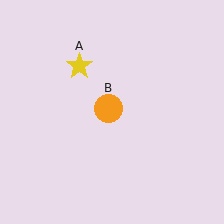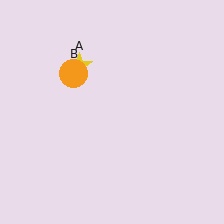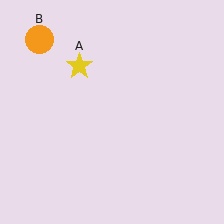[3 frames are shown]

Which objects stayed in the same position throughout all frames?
Yellow star (object A) remained stationary.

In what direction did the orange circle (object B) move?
The orange circle (object B) moved up and to the left.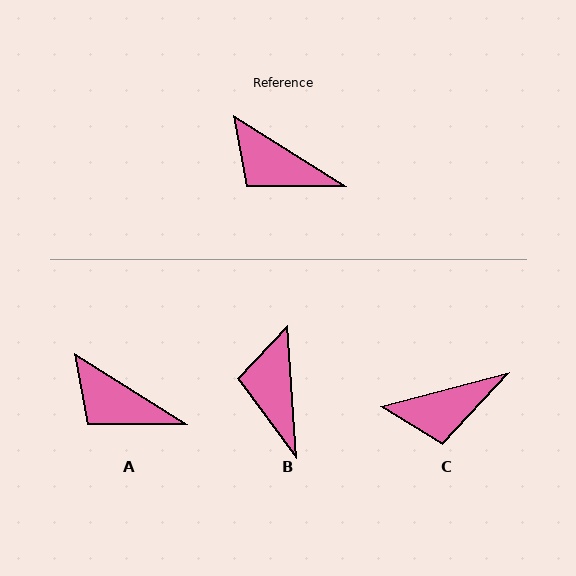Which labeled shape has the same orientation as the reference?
A.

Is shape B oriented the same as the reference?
No, it is off by about 54 degrees.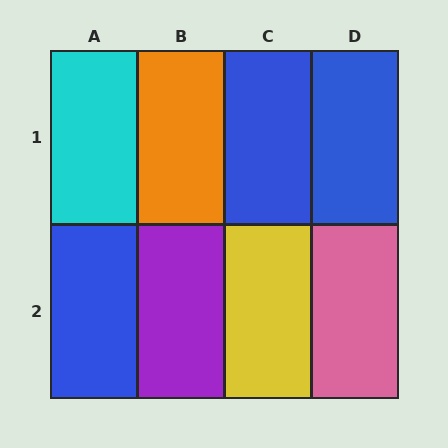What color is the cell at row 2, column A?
Blue.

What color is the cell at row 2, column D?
Pink.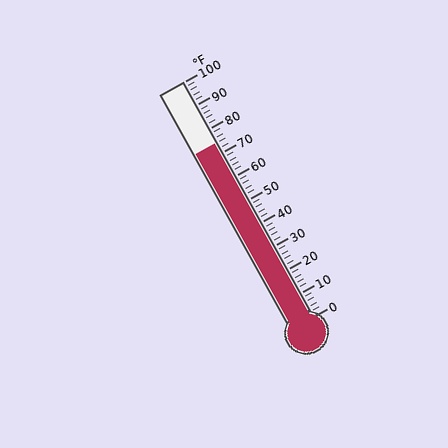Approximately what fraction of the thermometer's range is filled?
The thermometer is filled to approximately 75% of its range.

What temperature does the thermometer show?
The thermometer shows approximately 74°F.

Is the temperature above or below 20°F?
The temperature is above 20°F.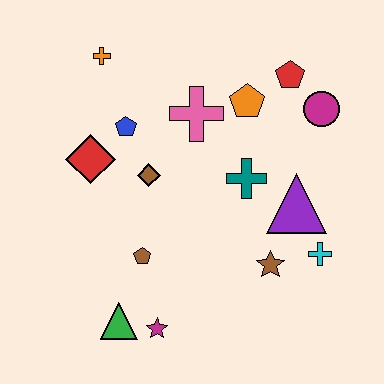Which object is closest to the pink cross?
The orange pentagon is closest to the pink cross.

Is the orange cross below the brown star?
No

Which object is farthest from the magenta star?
The red pentagon is farthest from the magenta star.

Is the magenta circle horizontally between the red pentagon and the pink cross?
No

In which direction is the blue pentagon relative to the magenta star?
The blue pentagon is above the magenta star.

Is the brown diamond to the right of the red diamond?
Yes